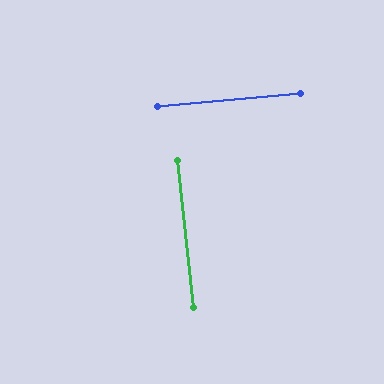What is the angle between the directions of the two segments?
Approximately 89 degrees.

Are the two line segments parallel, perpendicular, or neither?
Perpendicular — they meet at approximately 89°.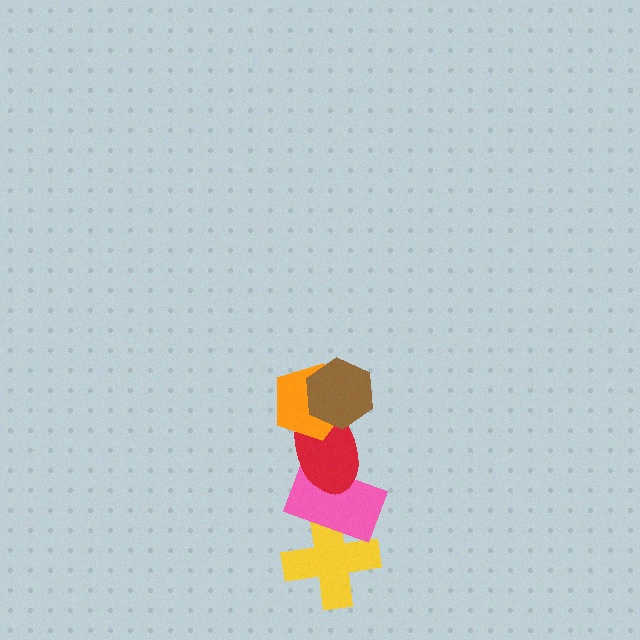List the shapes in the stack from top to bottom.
From top to bottom: the brown hexagon, the orange pentagon, the red ellipse, the pink rectangle, the yellow cross.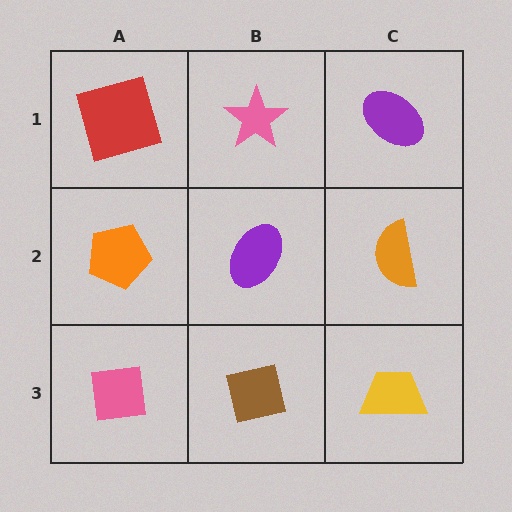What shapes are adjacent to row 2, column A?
A red square (row 1, column A), a pink square (row 3, column A), a purple ellipse (row 2, column B).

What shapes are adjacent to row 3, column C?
An orange semicircle (row 2, column C), a brown square (row 3, column B).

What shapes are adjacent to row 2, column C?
A purple ellipse (row 1, column C), a yellow trapezoid (row 3, column C), a purple ellipse (row 2, column B).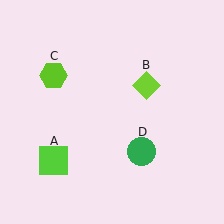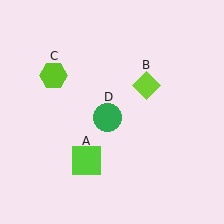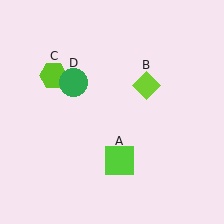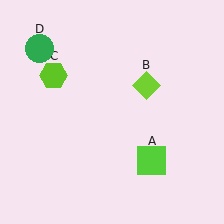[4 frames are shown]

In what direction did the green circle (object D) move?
The green circle (object D) moved up and to the left.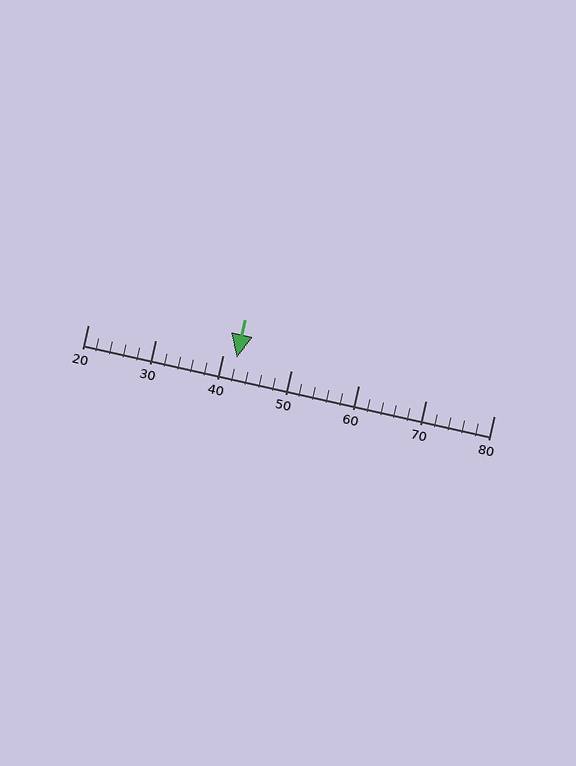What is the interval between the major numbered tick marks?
The major tick marks are spaced 10 units apart.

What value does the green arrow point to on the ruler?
The green arrow points to approximately 42.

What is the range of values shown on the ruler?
The ruler shows values from 20 to 80.